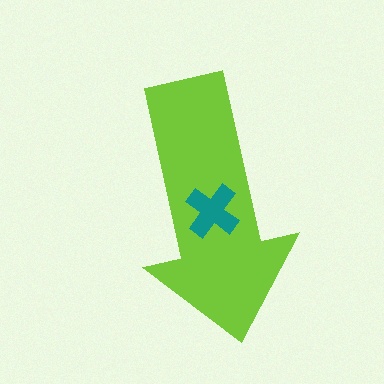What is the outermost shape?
The lime arrow.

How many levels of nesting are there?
2.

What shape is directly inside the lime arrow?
The teal cross.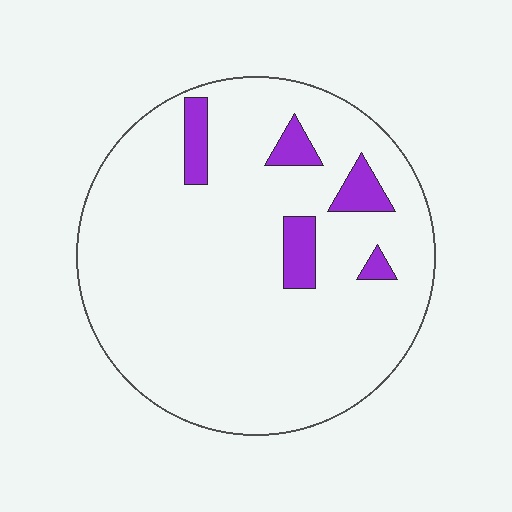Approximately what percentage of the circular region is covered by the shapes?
Approximately 10%.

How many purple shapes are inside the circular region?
5.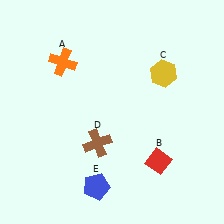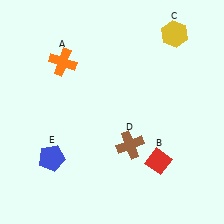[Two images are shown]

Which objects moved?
The objects that moved are: the yellow hexagon (C), the brown cross (D), the blue pentagon (E).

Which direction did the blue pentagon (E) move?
The blue pentagon (E) moved left.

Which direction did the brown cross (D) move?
The brown cross (D) moved right.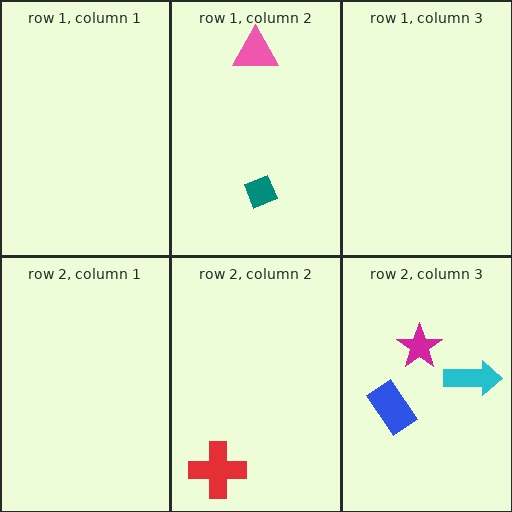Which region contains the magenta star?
The row 2, column 3 region.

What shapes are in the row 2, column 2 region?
The red cross.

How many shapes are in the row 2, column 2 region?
1.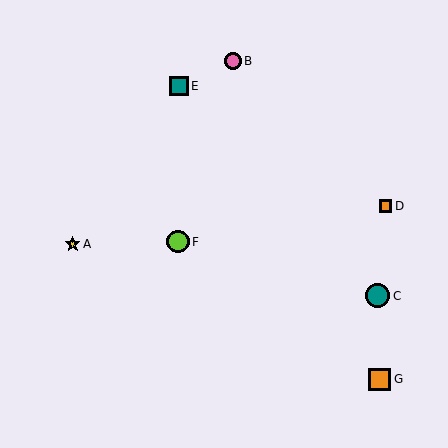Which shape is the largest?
The teal circle (labeled C) is the largest.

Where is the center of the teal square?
The center of the teal square is at (179, 86).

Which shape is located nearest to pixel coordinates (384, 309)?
The teal circle (labeled C) at (378, 296) is nearest to that location.